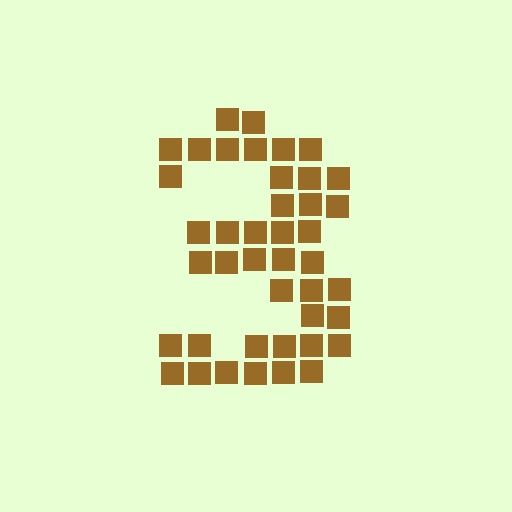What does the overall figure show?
The overall figure shows the digit 3.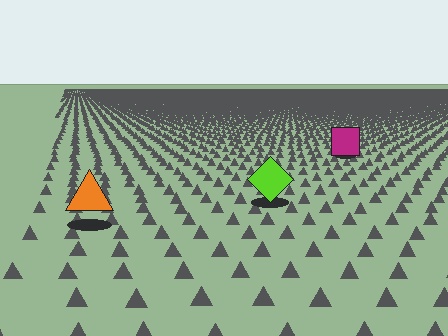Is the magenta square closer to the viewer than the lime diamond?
No. The lime diamond is closer — you can tell from the texture gradient: the ground texture is coarser near it.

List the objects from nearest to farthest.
From nearest to farthest: the orange triangle, the lime diamond, the magenta square.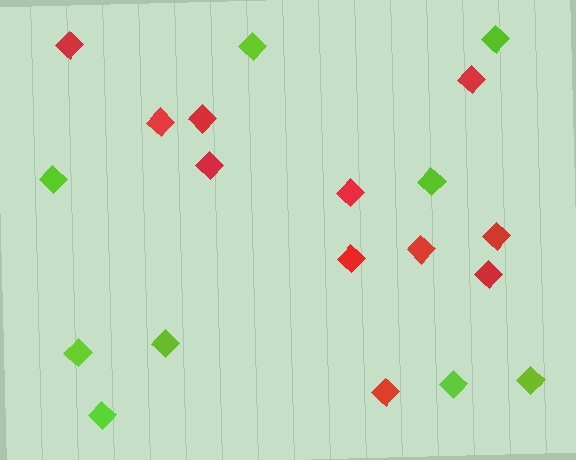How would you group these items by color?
There are 2 groups: one group of red diamonds (11) and one group of lime diamonds (9).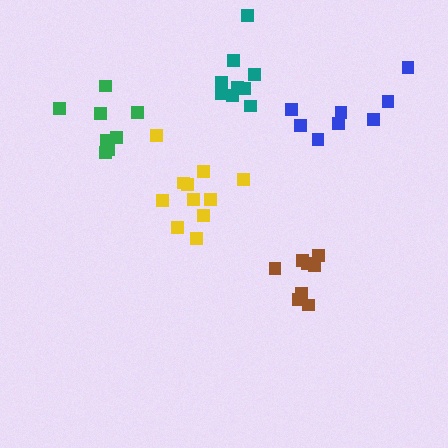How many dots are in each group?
Group 1: 8 dots, Group 2: 8 dots, Group 3: 9 dots, Group 4: 8 dots, Group 5: 11 dots (44 total).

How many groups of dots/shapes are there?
There are 5 groups.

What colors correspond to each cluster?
The clusters are colored: brown, green, teal, blue, yellow.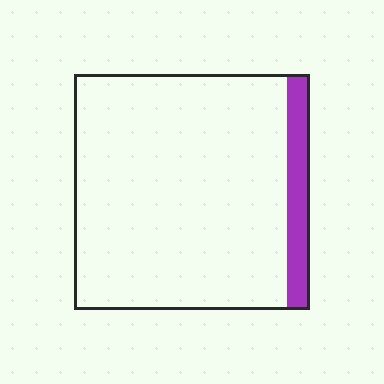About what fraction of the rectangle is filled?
About one tenth (1/10).